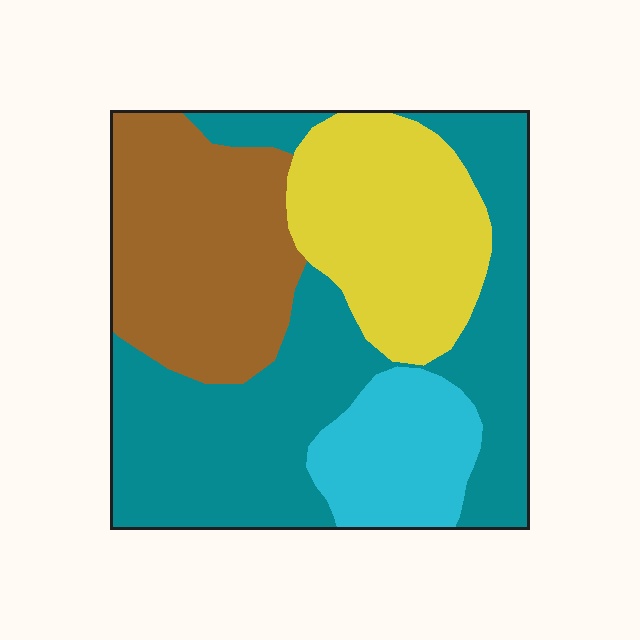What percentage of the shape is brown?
Brown covers around 25% of the shape.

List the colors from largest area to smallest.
From largest to smallest: teal, brown, yellow, cyan.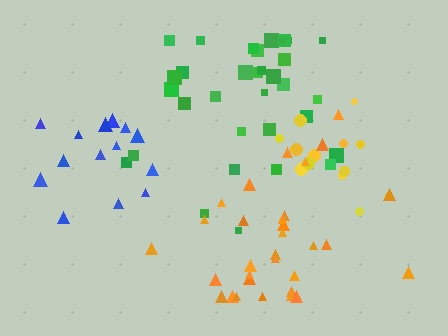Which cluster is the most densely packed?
Yellow.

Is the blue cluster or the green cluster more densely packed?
Blue.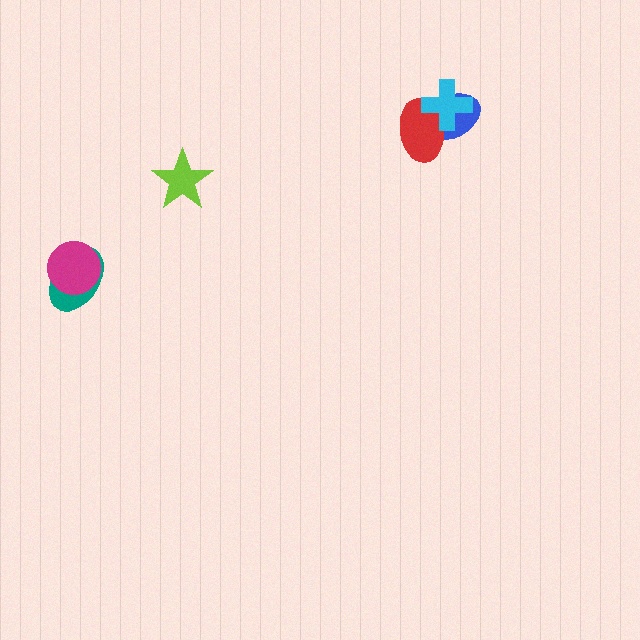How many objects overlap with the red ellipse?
2 objects overlap with the red ellipse.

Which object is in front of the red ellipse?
The cyan cross is in front of the red ellipse.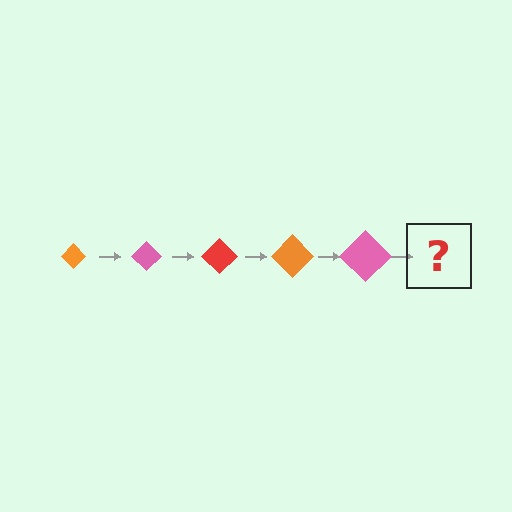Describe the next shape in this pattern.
It should be a red diamond, larger than the previous one.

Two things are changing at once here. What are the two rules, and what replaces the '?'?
The two rules are that the diamond grows larger each step and the color cycles through orange, pink, and red. The '?' should be a red diamond, larger than the previous one.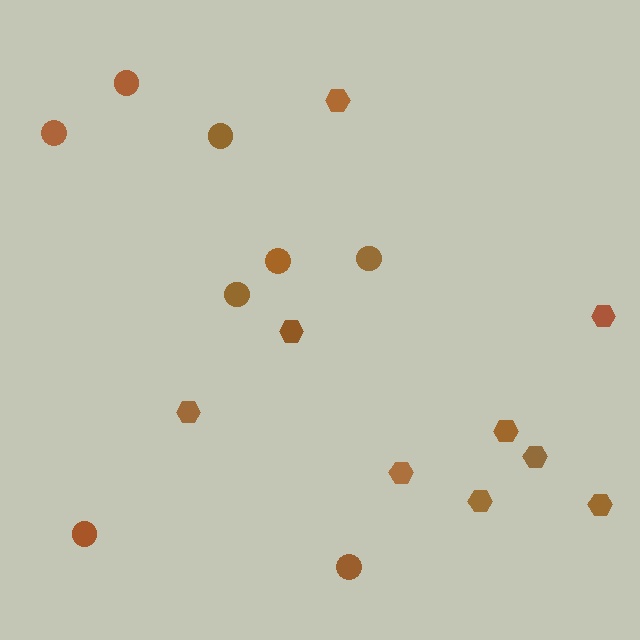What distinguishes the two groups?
There are 2 groups: one group of hexagons (9) and one group of circles (8).